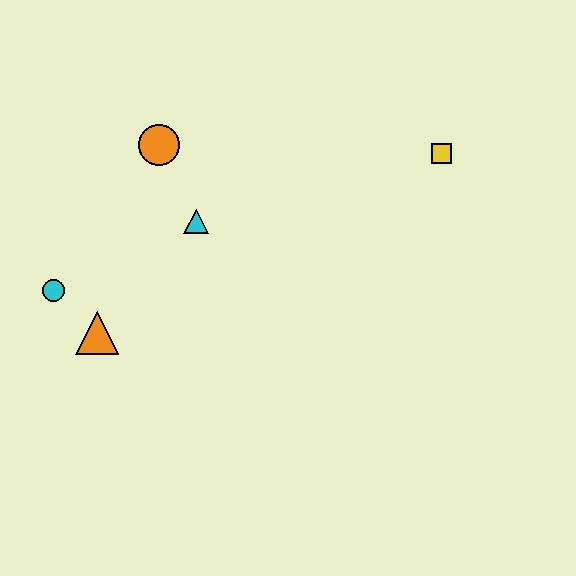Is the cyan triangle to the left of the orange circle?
No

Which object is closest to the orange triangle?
The cyan circle is closest to the orange triangle.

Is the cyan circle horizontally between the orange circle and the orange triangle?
No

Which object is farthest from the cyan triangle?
The yellow square is farthest from the cyan triangle.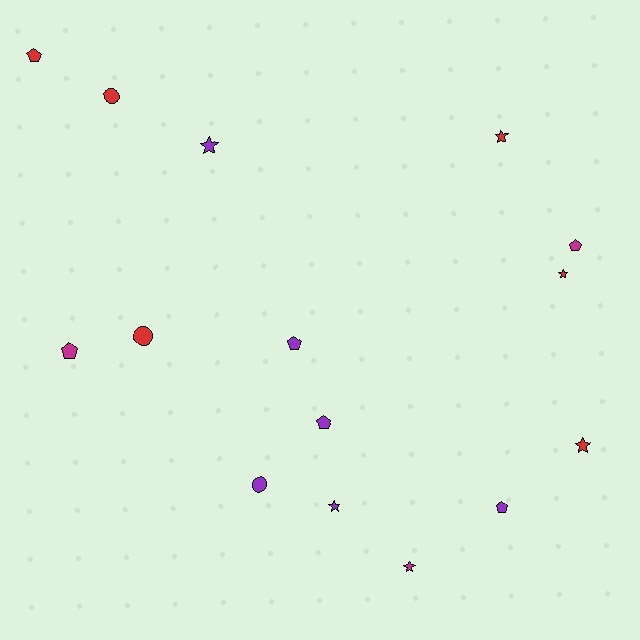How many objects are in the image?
There are 15 objects.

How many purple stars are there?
There are 2 purple stars.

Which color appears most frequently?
Red, with 6 objects.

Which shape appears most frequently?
Pentagon, with 6 objects.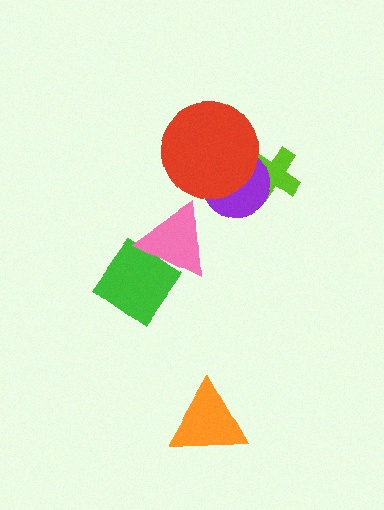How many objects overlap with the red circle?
1 object overlaps with the red circle.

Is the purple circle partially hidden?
Yes, it is partially covered by another shape.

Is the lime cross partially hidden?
Yes, it is partially covered by another shape.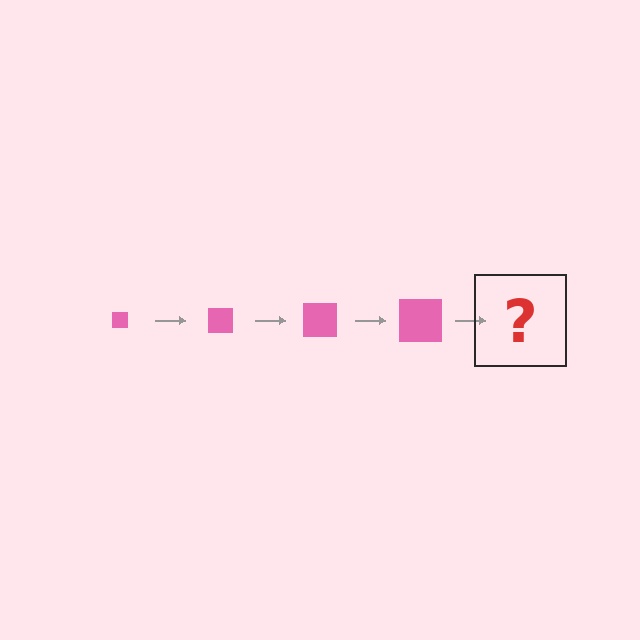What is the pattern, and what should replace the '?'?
The pattern is that the square gets progressively larger each step. The '?' should be a pink square, larger than the previous one.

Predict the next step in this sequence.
The next step is a pink square, larger than the previous one.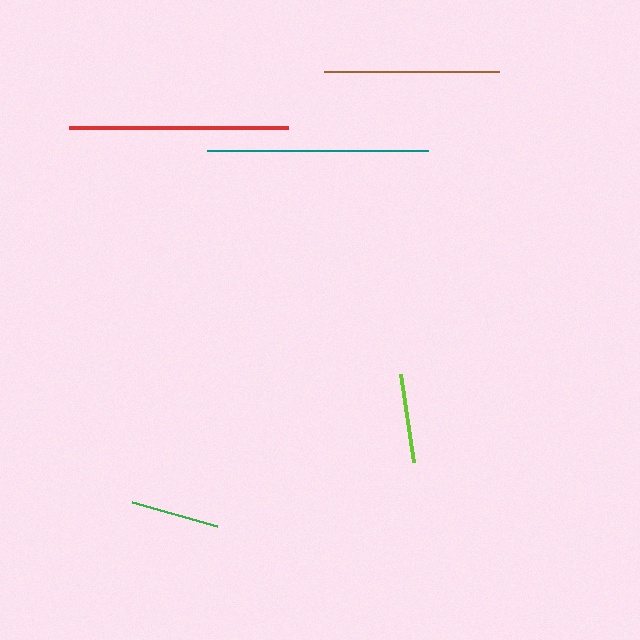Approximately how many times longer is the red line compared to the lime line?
The red line is approximately 2.5 times the length of the lime line.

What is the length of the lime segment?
The lime segment is approximately 89 pixels long.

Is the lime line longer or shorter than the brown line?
The brown line is longer than the lime line.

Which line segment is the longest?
The teal line is the longest at approximately 221 pixels.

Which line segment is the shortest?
The green line is the shortest at approximately 88 pixels.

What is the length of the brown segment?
The brown segment is approximately 174 pixels long.